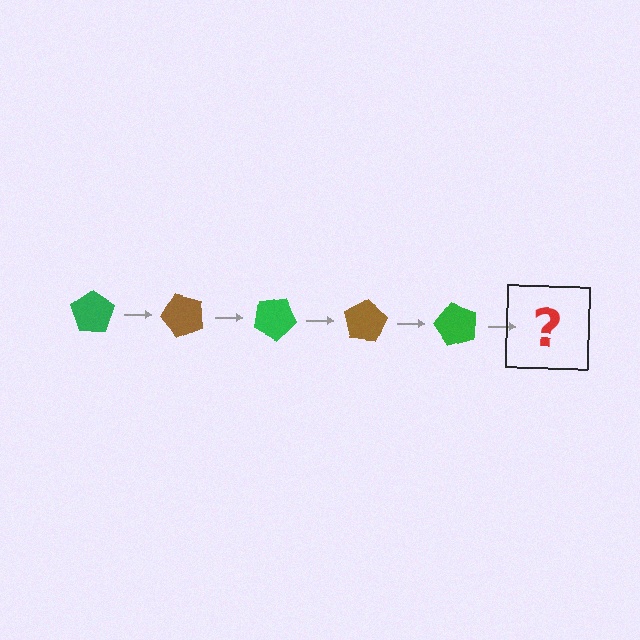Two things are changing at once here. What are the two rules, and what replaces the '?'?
The two rules are that it rotates 50 degrees each step and the color cycles through green and brown. The '?' should be a brown pentagon, rotated 250 degrees from the start.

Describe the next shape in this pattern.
It should be a brown pentagon, rotated 250 degrees from the start.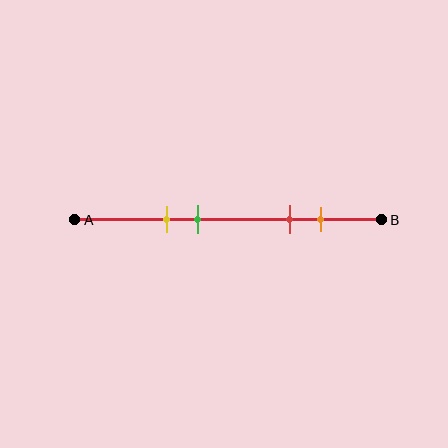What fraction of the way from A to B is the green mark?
The green mark is approximately 40% (0.4) of the way from A to B.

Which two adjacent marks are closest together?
The yellow and green marks are the closest adjacent pair.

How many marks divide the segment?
There are 4 marks dividing the segment.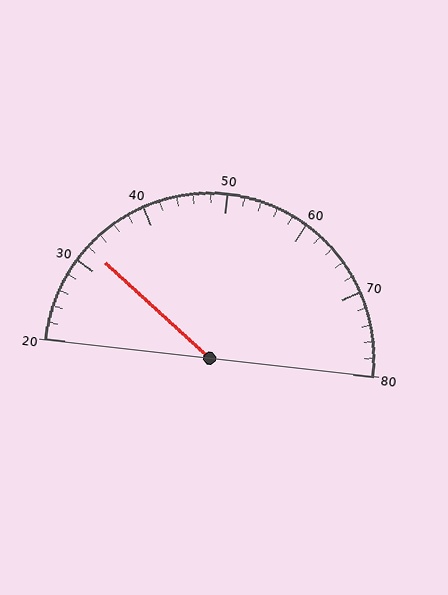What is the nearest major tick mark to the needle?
The nearest major tick mark is 30.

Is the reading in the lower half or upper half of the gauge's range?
The reading is in the lower half of the range (20 to 80).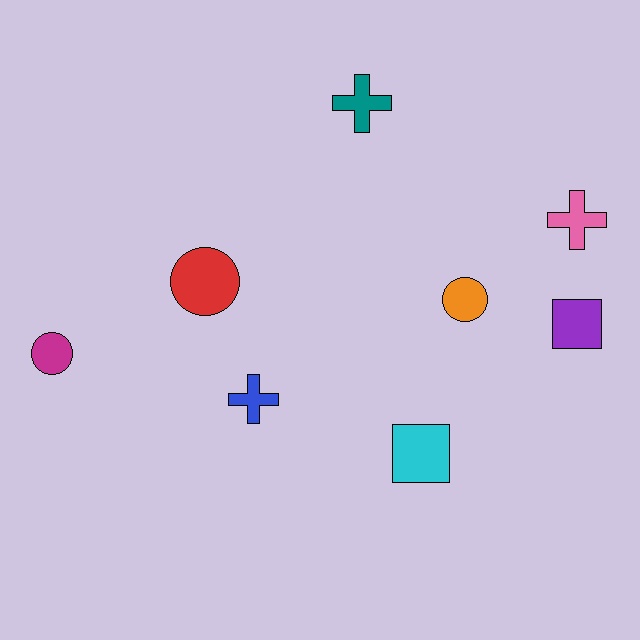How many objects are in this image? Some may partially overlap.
There are 8 objects.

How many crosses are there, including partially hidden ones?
There are 3 crosses.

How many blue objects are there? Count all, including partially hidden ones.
There is 1 blue object.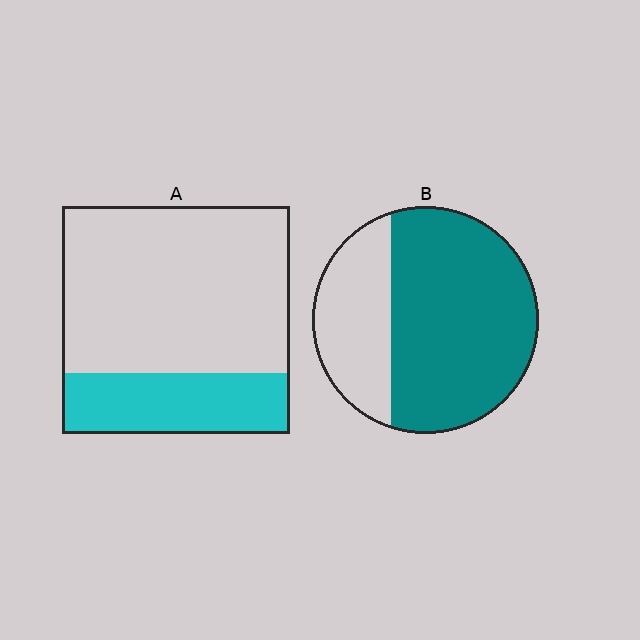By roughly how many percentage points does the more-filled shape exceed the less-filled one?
By roughly 40 percentage points (B over A).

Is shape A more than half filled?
No.